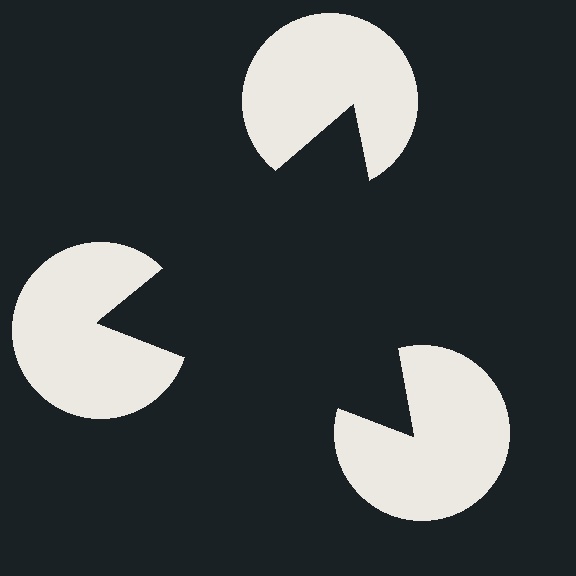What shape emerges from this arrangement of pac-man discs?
An illusory triangle — its edges are inferred from the aligned wedge cuts in the pac-man discs, not physically drawn.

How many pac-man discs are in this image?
There are 3 — one at each vertex of the illusory triangle.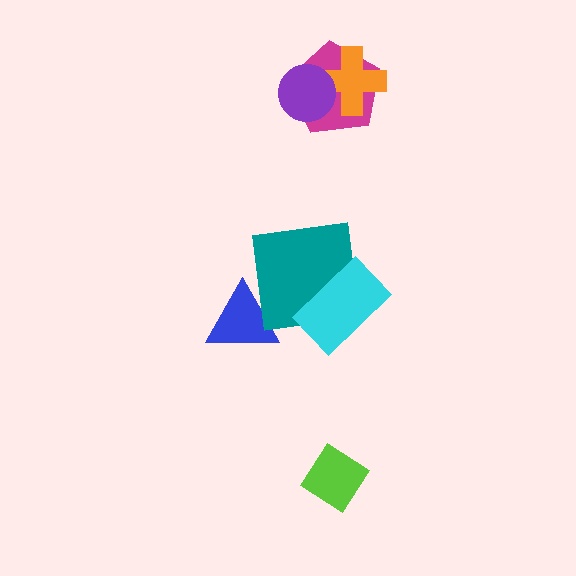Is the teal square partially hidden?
Yes, it is partially covered by another shape.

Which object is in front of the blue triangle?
The teal square is in front of the blue triangle.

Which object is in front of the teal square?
The cyan rectangle is in front of the teal square.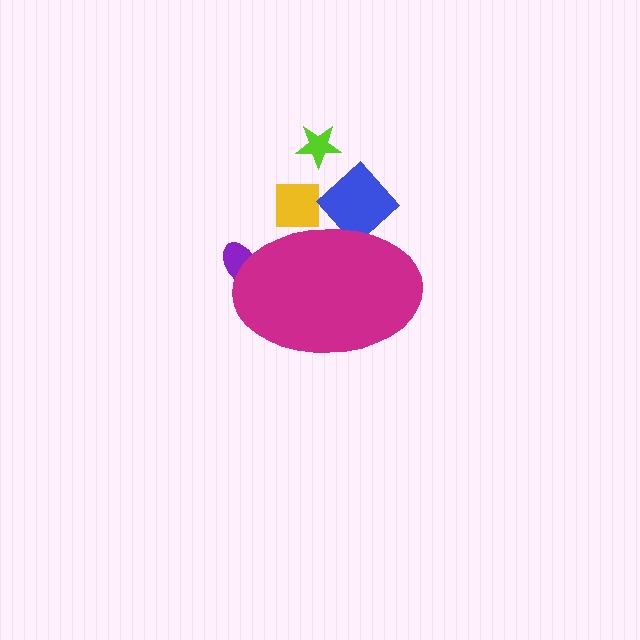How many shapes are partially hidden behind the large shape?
3 shapes are partially hidden.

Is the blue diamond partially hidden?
Yes, the blue diamond is partially hidden behind the magenta ellipse.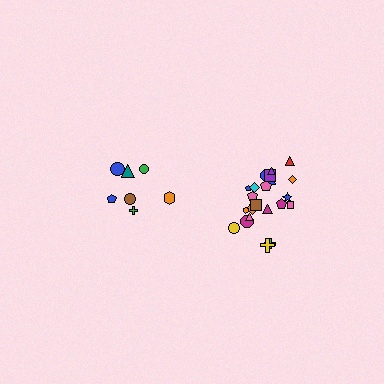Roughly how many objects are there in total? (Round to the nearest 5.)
Roughly 30 objects in total.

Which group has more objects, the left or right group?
The right group.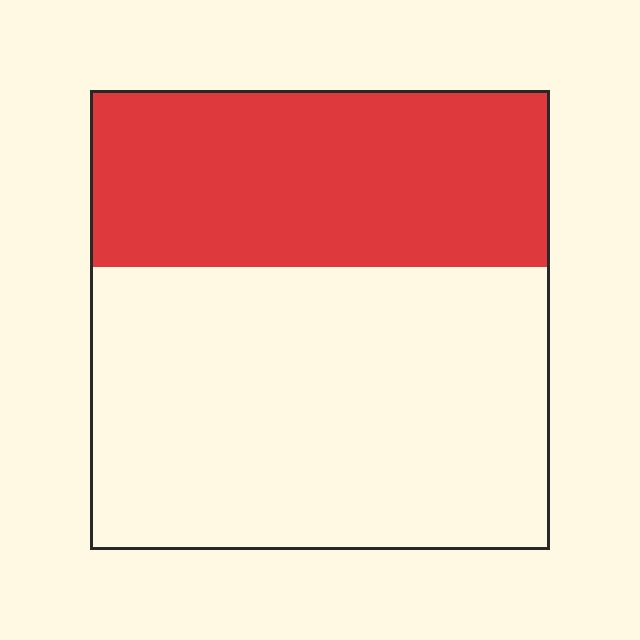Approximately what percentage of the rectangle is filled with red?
Approximately 40%.